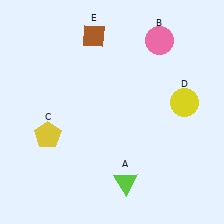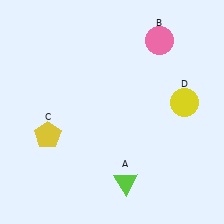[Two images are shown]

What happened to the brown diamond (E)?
The brown diamond (E) was removed in Image 2. It was in the top-left area of Image 1.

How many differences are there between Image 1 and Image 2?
There is 1 difference between the two images.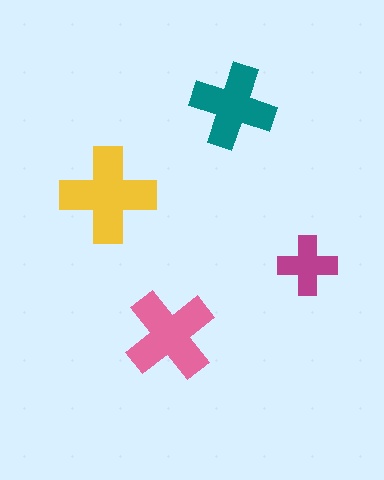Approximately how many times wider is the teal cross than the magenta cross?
About 1.5 times wider.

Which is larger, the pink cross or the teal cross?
The pink one.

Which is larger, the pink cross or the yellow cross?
The yellow one.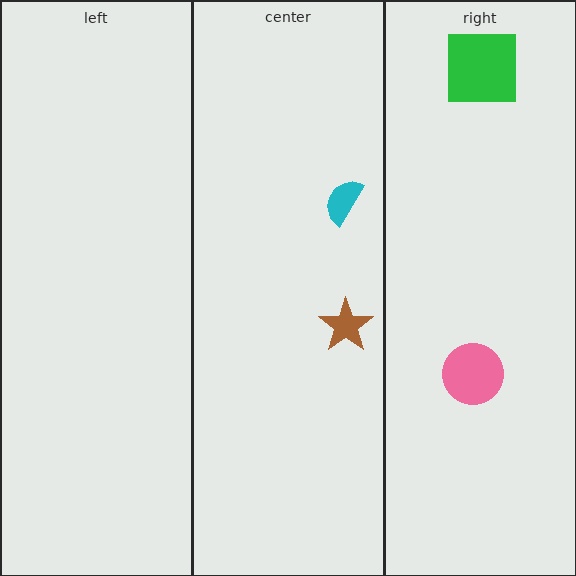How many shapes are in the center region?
2.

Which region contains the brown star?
The center region.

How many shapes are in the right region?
2.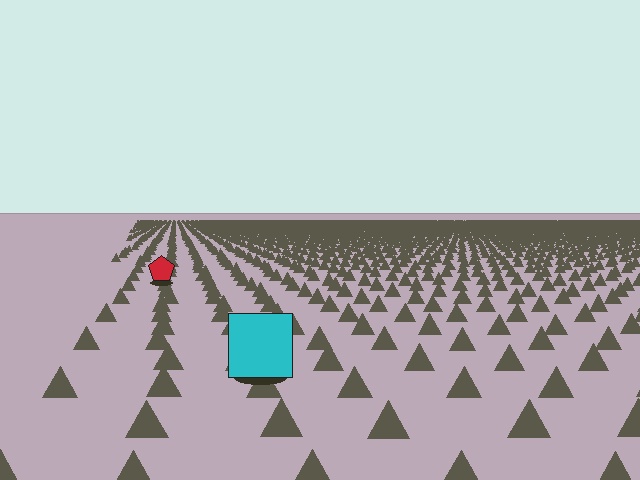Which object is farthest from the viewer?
The red pentagon is farthest from the viewer. It appears smaller and the ground texture around it is denser.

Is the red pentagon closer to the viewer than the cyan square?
No. The cyan square is closer — you can tell from the texture gradient: the ground texture is coarser near it.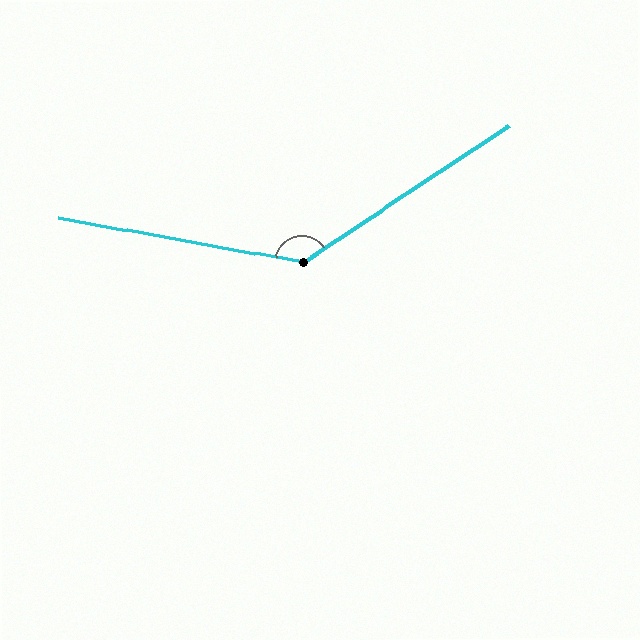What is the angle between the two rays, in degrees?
Approximately 136 degrees.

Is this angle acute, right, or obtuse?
It is obtuse.